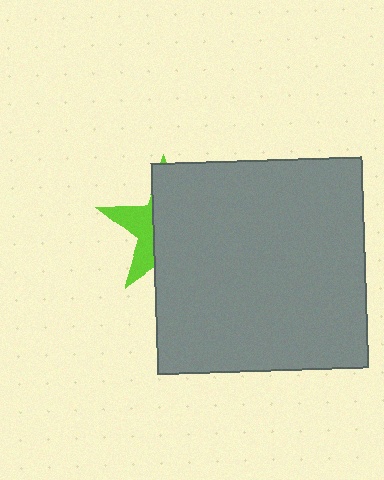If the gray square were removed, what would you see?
You would see the complete lime star.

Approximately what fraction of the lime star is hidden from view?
Roughly 67% of the lime star is hidden behind the gray square.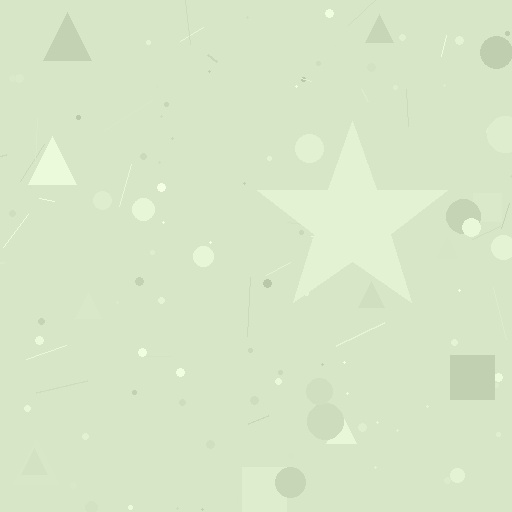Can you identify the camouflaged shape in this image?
The camouflaged shape is a star.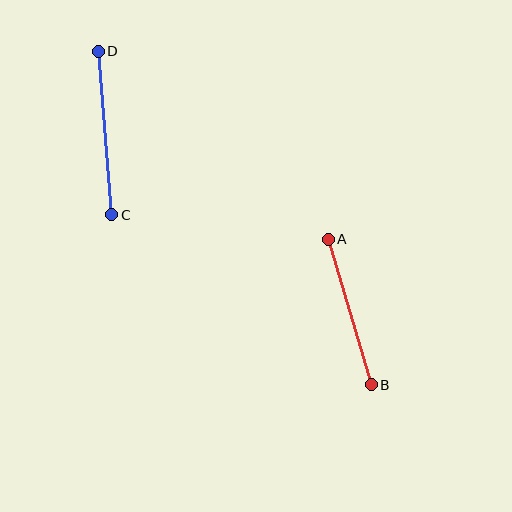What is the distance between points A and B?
The distance is approximately 152 pixels.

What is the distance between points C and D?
The distance is approximately 164 pixels.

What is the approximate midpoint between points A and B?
The midpoint is at approximately (350, 312) pixels.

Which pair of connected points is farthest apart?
Points C and D are farthest apart.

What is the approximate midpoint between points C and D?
The midpoint is at approximately (105, 133) pixels.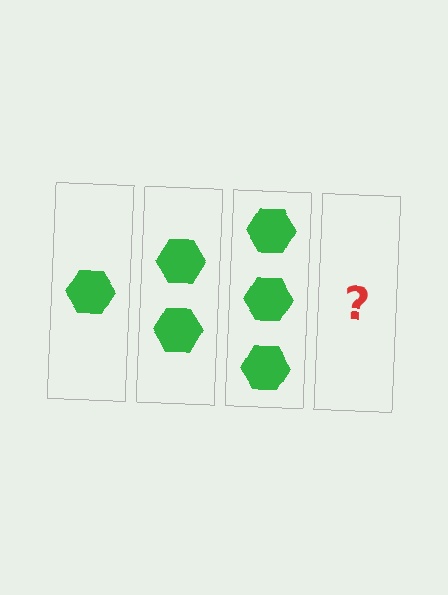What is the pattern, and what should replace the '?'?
The pattern is that each step adds one more hexagon. The '?' should be 4 hexagons.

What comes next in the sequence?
The next element should be 4 hexagons.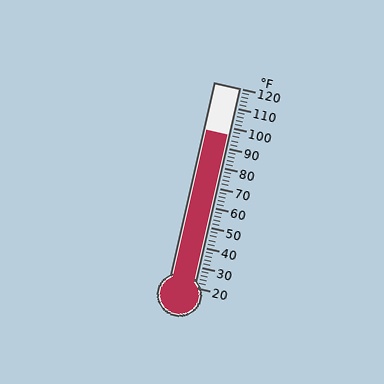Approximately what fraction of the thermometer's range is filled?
The thermometer is filled to approximately 75% of its range.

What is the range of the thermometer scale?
The thermometer scale ranges from 20°F to 120°F.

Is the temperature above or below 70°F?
The temperature is above 70°F.